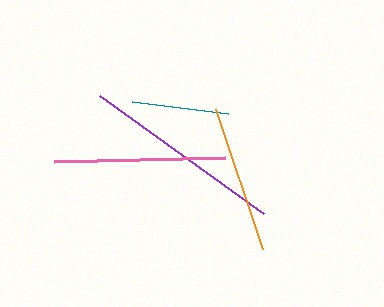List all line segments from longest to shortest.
From longest to shortest: purple, pink, orange, teal.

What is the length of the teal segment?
The teal segment is approximately 97 pixels long.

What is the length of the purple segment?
The purple segment is approximately 202 pixels long.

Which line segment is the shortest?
The teal line is the shortest at approximately 97 pixels.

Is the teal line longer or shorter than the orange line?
The orange line is longer than the teal line.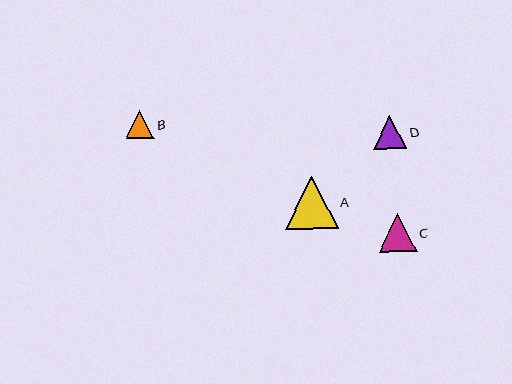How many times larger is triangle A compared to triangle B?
Triangle A is approximately 1.9 times the size of triangle B.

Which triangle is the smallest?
Triangle B is the smallest with a size of approximately 28 pixels.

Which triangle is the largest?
Triangle A is the largest with a size of approximately 53 pixels.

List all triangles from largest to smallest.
From largest to smallest: A, C, D, B.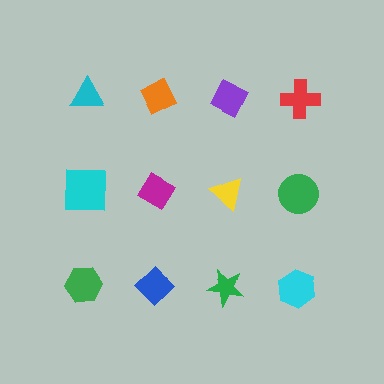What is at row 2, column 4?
A green circle.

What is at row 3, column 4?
A cyan hexagon.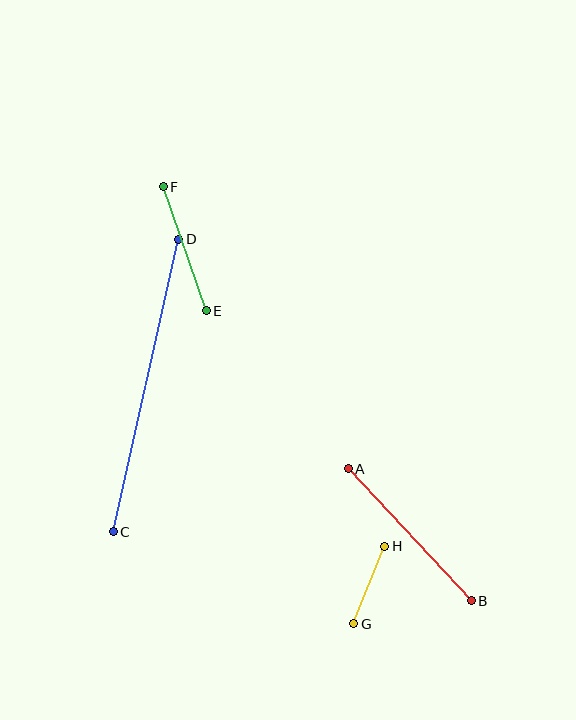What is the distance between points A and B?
The distance is approximately 180 pixels.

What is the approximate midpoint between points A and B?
The midpoint is at approximately (410, 535) pixels.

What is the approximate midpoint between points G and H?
The midpoint is at approximately (369, 585) pixels.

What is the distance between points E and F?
The distance is approximately 132 pixels.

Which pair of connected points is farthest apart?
Points C and D are farthest apart.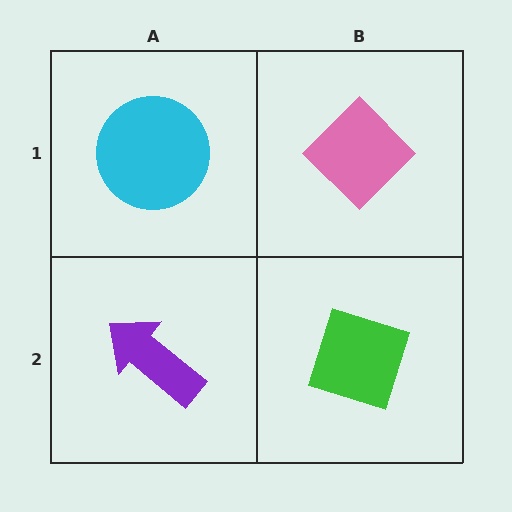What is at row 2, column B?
A green diamond.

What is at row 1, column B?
A pink diamond.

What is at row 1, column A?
A cyan circle.